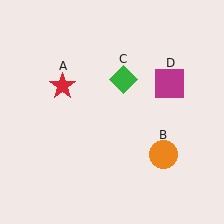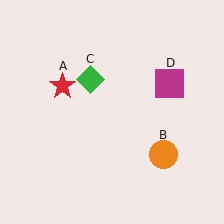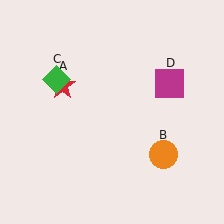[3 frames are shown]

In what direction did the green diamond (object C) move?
The green diamond (object C) moved left.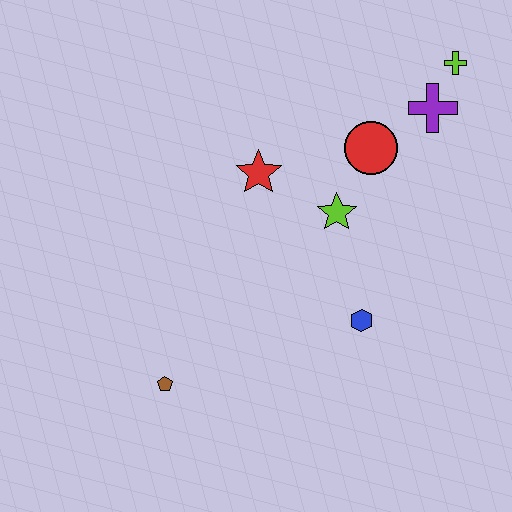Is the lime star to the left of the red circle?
Yes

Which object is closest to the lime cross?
The purple cross is closest to the lime cross.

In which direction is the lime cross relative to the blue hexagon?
The lime cross is above the blue hexagon.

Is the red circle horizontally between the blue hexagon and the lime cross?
Yes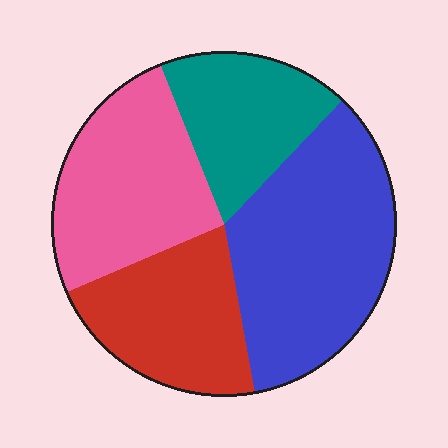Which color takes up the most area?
Blue, at roughly 35%.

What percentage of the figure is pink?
Pink takes up about one quarter (1/4) of the figure.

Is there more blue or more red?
Blue.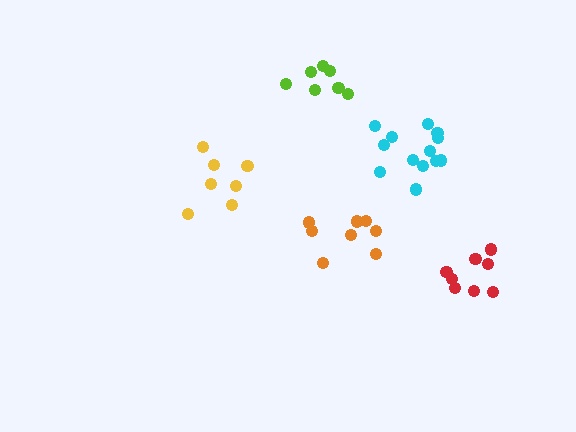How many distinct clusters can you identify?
There are 5 distinct clusters.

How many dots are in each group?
Group 1: 7 dots, Group 2: 7 dots, Group 3: 13 dots, Group 4: 8 dots, Group 5: 8 dots (43 total).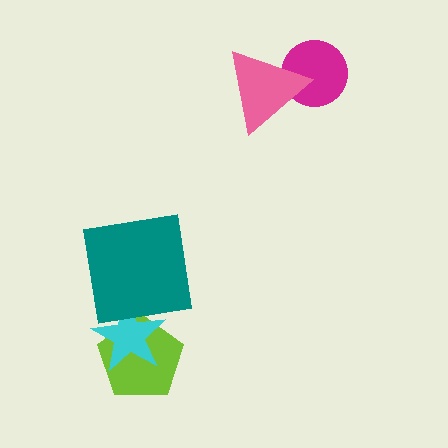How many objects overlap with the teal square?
1 object overlaps with the teal square.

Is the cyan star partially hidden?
Yes, it is partially covered by another shape.